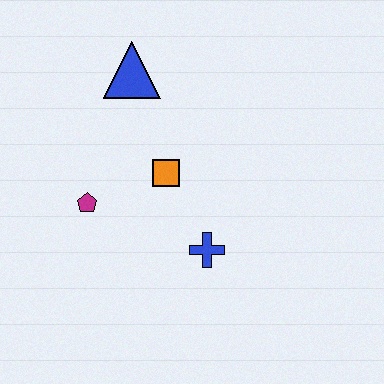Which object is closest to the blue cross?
The orange square is closest to the blue cross.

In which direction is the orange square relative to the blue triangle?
The orange square is below the blue triangle.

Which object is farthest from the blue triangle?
The blue cross is farthest from the blue triangle.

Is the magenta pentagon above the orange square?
No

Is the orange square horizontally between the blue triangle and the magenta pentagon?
No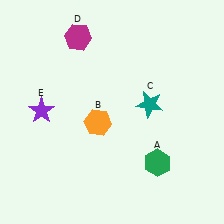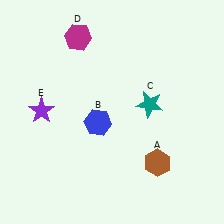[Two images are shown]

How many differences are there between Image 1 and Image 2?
There are 2 differences between the two images.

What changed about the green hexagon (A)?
In Image 1, A is green. In Image 2, it changed to brown.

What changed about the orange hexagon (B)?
In Image 1, B is orange. In Image 2, it changed to blue.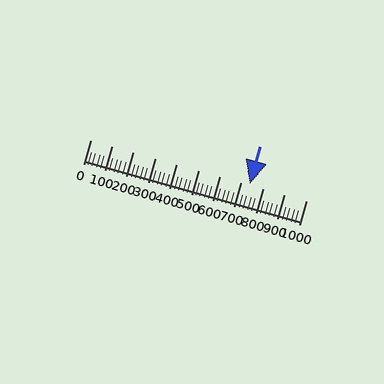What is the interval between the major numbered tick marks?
The major tick marks are spaced 100 units apart.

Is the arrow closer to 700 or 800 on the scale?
The arrow is closer to 700.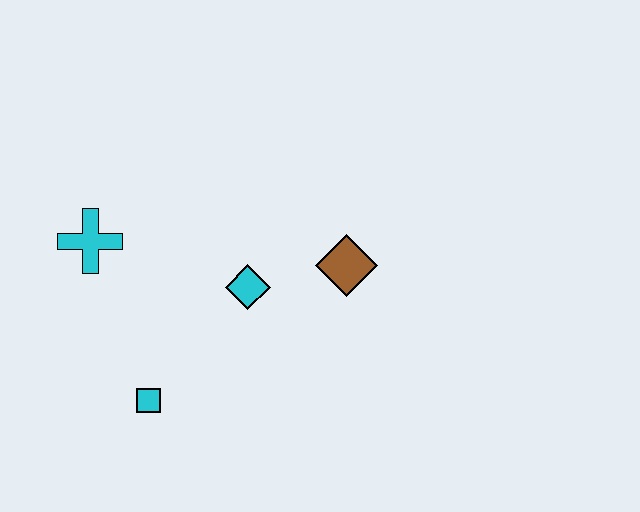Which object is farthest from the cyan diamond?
The cyan cross is farthest from the cyan diamond.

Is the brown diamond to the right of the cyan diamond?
Yes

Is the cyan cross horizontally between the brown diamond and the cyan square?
No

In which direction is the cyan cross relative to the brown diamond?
The cyan cross is to the left of the brown diamond.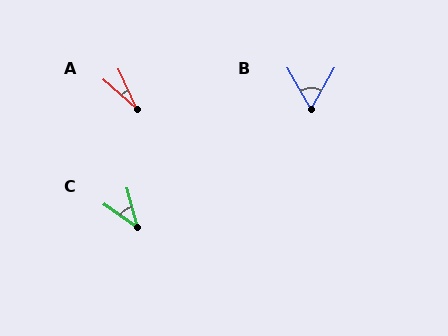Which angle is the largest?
B, at approximately 59 degrees.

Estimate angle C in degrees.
Approximately 40 degrees.